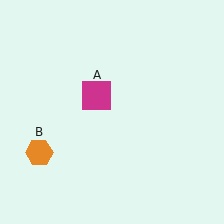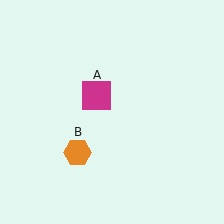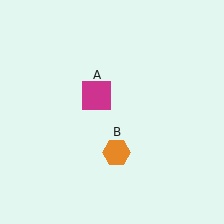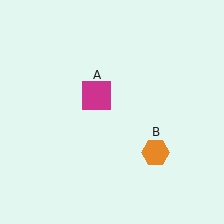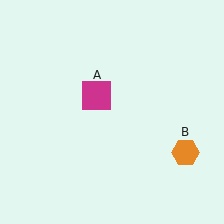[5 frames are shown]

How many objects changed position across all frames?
1 object changed position: orange hexagon (object B).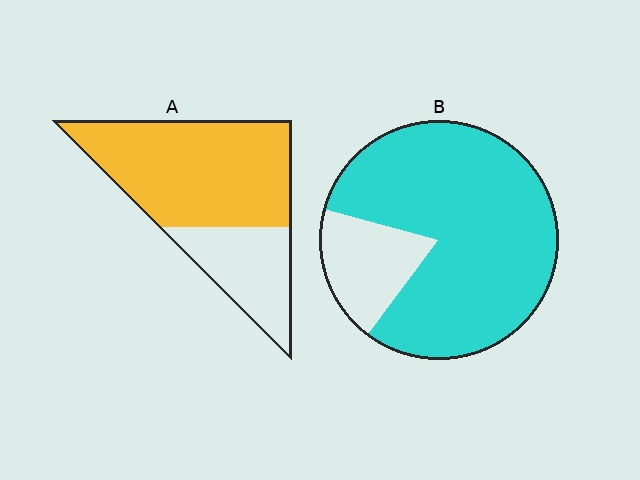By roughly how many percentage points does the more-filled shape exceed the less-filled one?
By roughly 10 percentage points (B over A).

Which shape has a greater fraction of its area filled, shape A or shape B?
Shape B.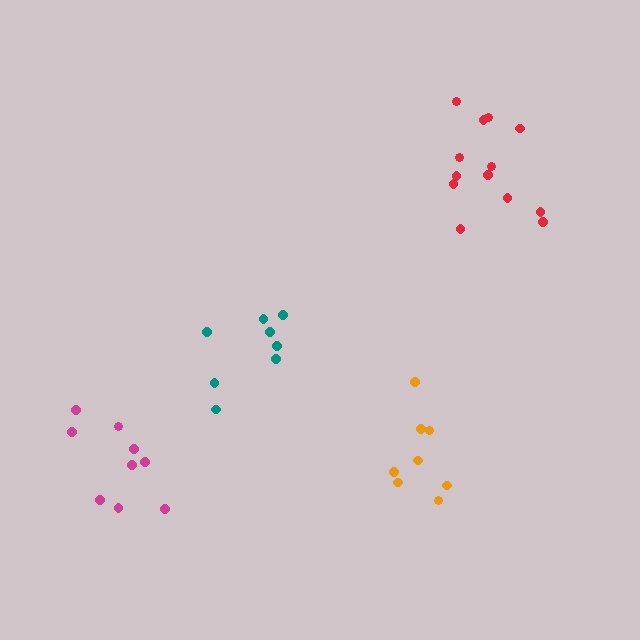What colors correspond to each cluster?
The clusters are colored: magenta, teal, orange, red.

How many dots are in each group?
Group 1: 9 dots, Group 2: 8 dots, Group 3: 8 dots, Group 4: 13 dots (38 total).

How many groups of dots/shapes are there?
There are 4 groups.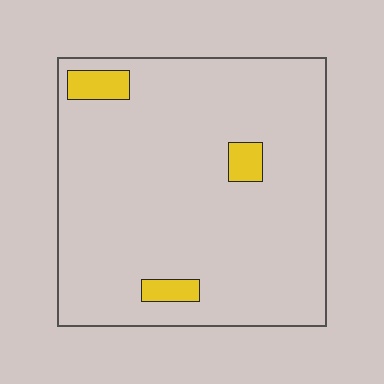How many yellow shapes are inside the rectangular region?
3.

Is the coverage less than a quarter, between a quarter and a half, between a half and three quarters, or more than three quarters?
Less than a quarter.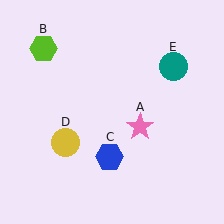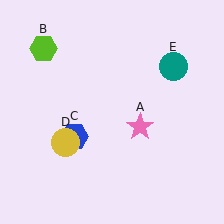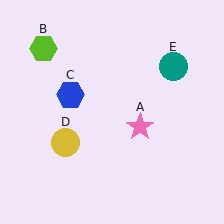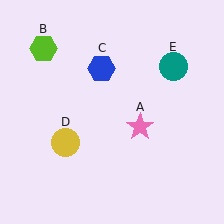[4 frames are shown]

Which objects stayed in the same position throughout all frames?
Pink star (object A) and lime hexagon (object B) and yellow circle (object D) and teal circle (object E) remained stationary.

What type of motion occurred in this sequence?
The blue hexagon (object C) rotated clockwise around the center of the scene.